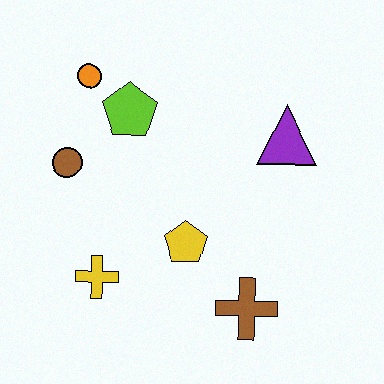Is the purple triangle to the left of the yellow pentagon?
No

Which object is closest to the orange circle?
The lime pentagon is closest to the orange circle.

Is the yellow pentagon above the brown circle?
No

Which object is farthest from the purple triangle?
The yellow cross is farthest from the purple triangle.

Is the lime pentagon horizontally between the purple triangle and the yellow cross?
Yes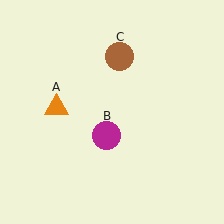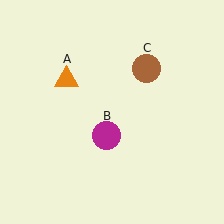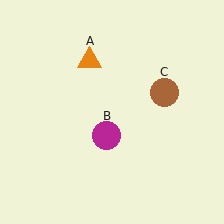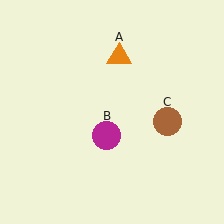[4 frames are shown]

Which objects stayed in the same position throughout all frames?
Magenta circle (object B) remained stationary.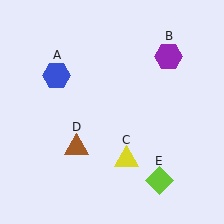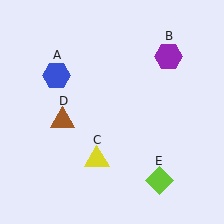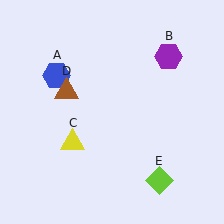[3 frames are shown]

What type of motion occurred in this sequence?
The yellow triangle (object C), brown triangle (object D) rotated clockwise around the center of the scene.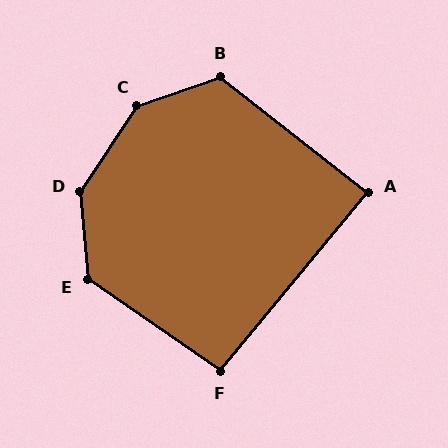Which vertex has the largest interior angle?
D, at approximately 142 degrees.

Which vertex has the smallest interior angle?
A, at approximately 89 degrees.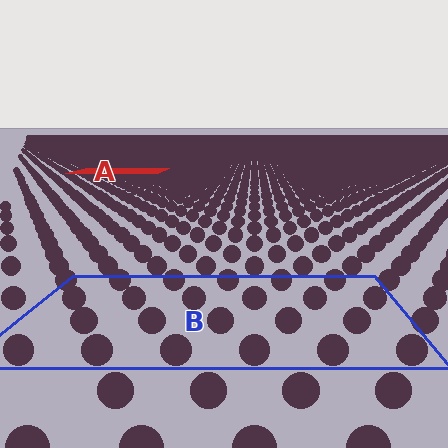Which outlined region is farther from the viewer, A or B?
Region A is farther from the viewer — the texture elements inside it appear smaller and more densely packed.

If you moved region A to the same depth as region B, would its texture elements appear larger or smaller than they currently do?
They would appear larger. At a closer depth, the same texture elements are projected at a bigger on-screen size.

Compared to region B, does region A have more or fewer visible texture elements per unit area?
Region A has more texture elements per unit area — they are packed more densely because it is farther away.